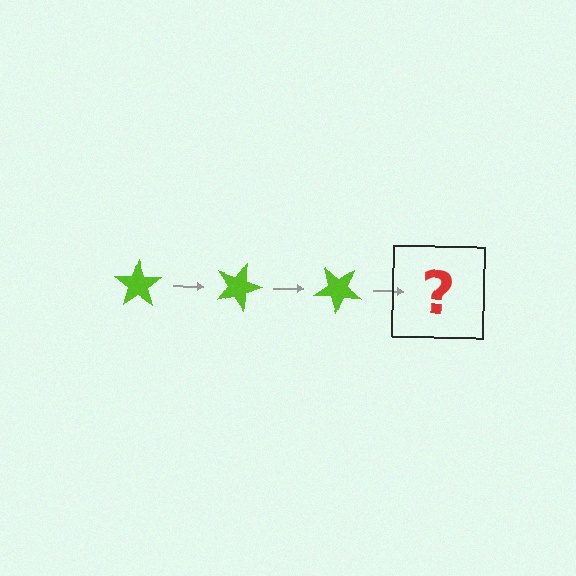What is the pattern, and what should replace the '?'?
The pattern is that the star rotates 20 degrees each step. The '?' should be a lime star rotated 60 degrees.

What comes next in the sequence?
The next element should be a lime star rotated 60 degrees.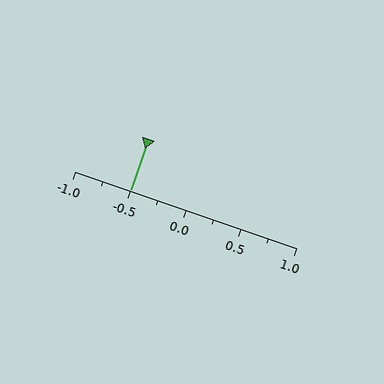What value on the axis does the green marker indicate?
The marker indicates approximately -0.5.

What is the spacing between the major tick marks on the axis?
The major ticks are spaced 0.5 apart.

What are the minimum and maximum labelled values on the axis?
The axis runs from -1.0 to 1.0.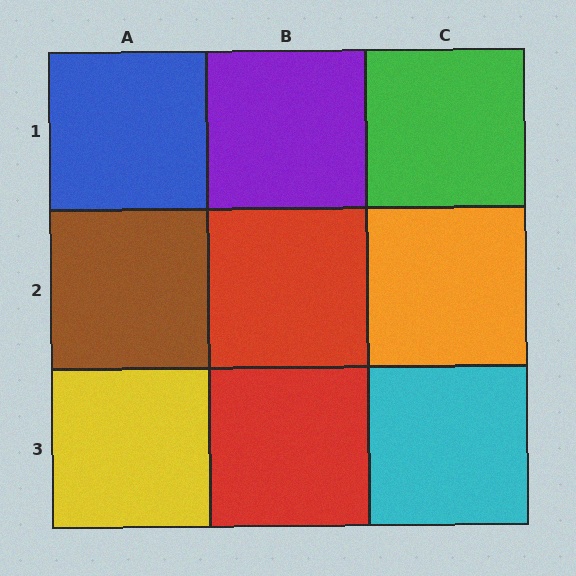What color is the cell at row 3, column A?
Yellow.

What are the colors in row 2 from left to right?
Brown, red, orange.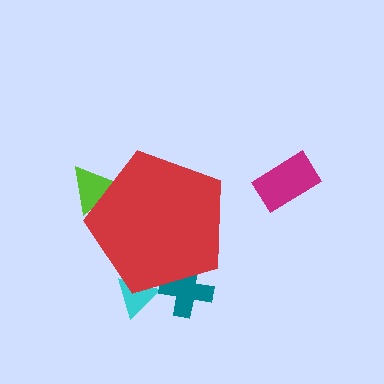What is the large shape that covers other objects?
A red pentagon.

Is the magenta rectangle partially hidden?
No, the magenta rectangle is fully visible.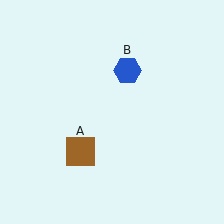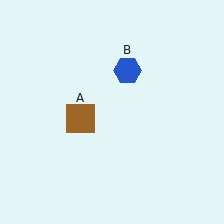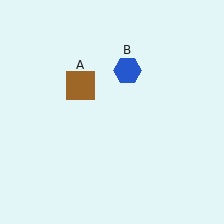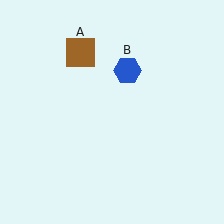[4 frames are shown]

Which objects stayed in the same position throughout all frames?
Blue hexagon (object B) remained stationary.